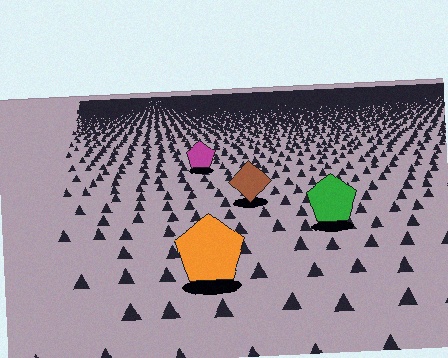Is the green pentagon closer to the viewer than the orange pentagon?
No. The orange pentagon is closer — you can tell from the texture gradient: the ground texture is coarser near it.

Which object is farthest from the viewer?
The magenta pentagon is farthest from the viewer. It appears smaller and the ground texture around it is denser.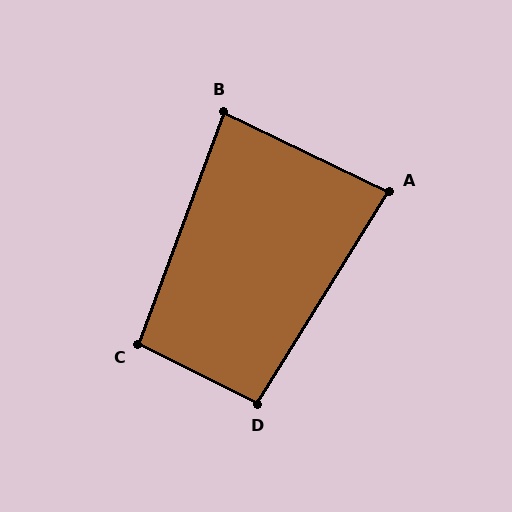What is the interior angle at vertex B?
Approximately 85 degrees (acute).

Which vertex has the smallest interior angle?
A, at approximately 84 degrees.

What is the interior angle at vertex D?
Approximately 95 degrees (obtuse).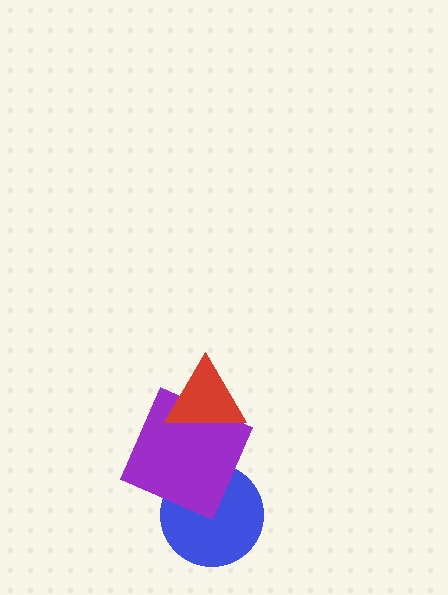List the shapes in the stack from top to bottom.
From top to bottom: the red triangle, the purple square, the blue circle.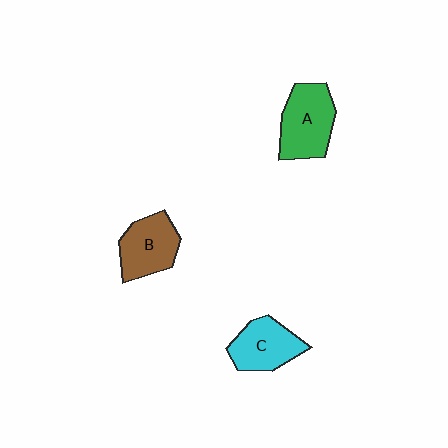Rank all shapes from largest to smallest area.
From largest to smallest: A (green), B (brown), C (cyan).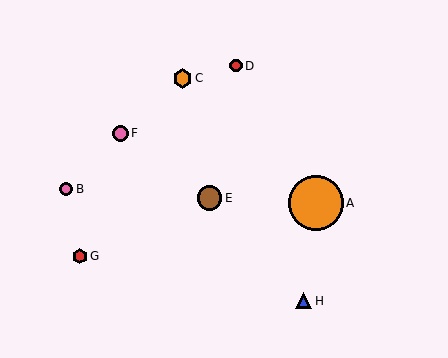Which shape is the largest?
The orange circle (labeled A) is the largest.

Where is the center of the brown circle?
The center of the brown circle is at (210, 198).